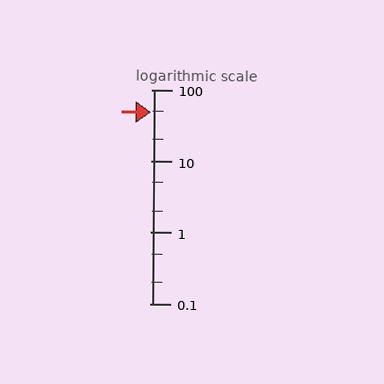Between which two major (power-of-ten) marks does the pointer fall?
The pointer is between 10 and 100.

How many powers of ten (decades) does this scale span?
The scale spans 3 decades, from 0.1 to 100.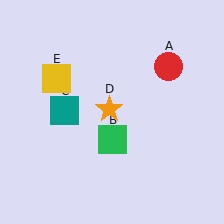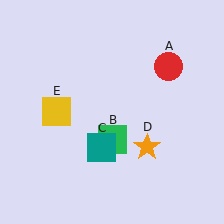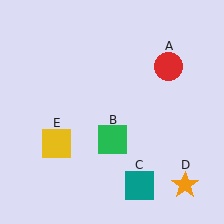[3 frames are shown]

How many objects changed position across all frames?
3 objects changed position: teal square (object C), orange star (object D), yellow square (object E).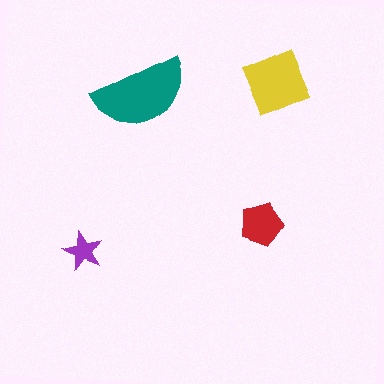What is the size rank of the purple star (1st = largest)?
4th.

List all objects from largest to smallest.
The teal semicircle, the yellow diamond, the red pentagon, the purple star.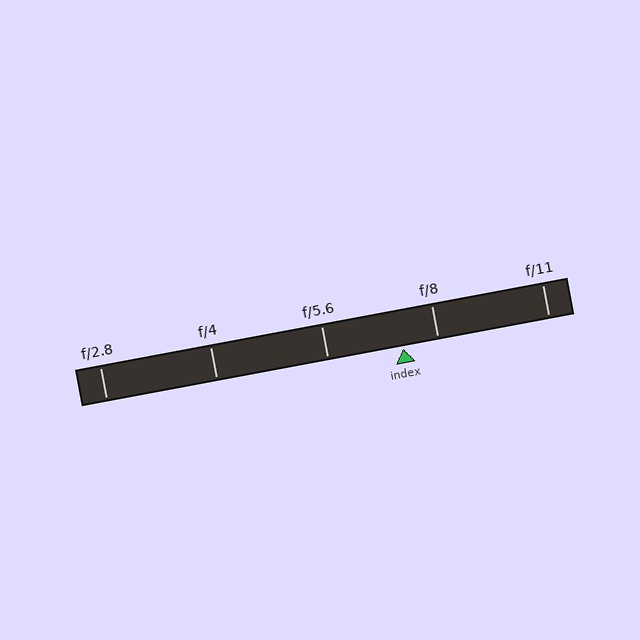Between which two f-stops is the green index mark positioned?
The index mark is between f/5.6 and f/8.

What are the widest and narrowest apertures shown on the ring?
The widest aperture shown is f/2.8 and the narrowest is f/11.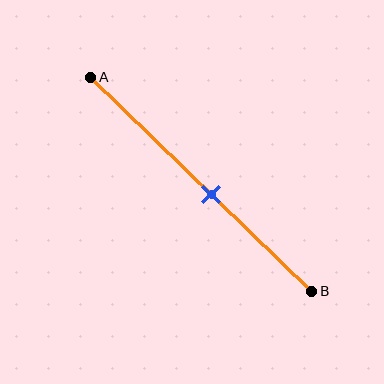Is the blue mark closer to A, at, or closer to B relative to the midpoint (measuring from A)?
The blue mark is closer to point B than the midpoint of segment AB.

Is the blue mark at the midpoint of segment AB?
No, the mark is at about 55% from A, not at the 50% midpoint.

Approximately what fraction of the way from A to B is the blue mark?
The blue mark is approximately 55% of the way from A to B.